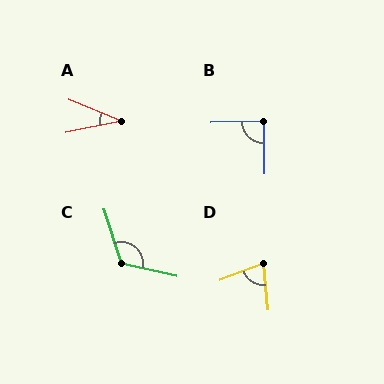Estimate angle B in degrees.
Approximately 89 degrees.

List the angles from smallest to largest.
A (34°), D (76°), B (89°), C (121°).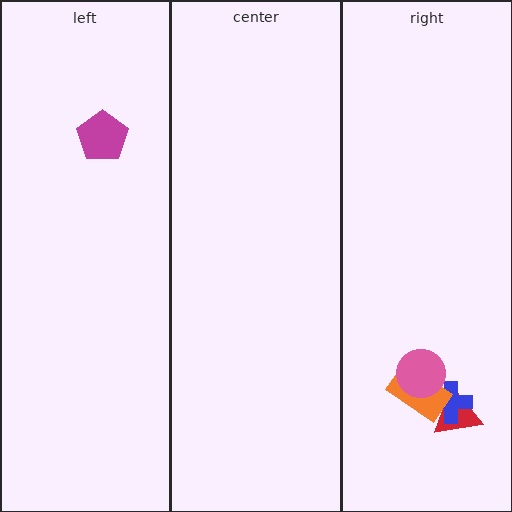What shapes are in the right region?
The red triangle, the blue cross, the orange rectangle, the pink circle.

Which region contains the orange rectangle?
The right region.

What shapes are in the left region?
The magenta pentagon.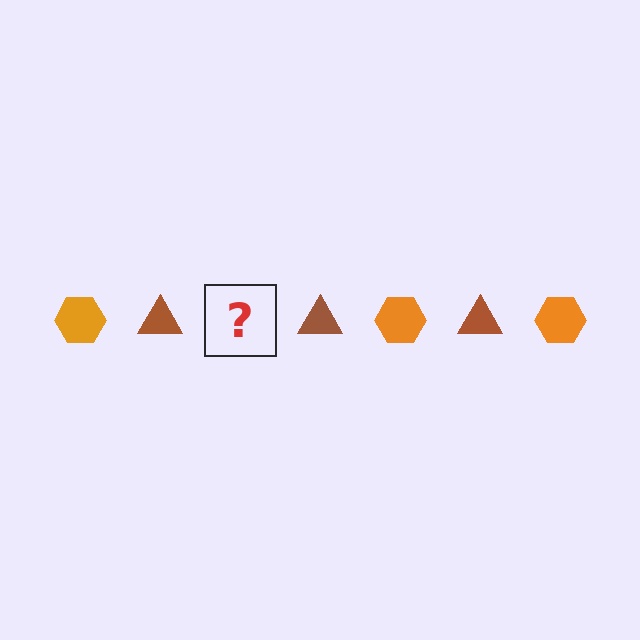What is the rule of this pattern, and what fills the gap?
The rule is that the pattern alternates between orange hexagon and brown triangle. The gap should be filled with an orange hexagon.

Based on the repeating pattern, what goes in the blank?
The blank should be an orange hexagon.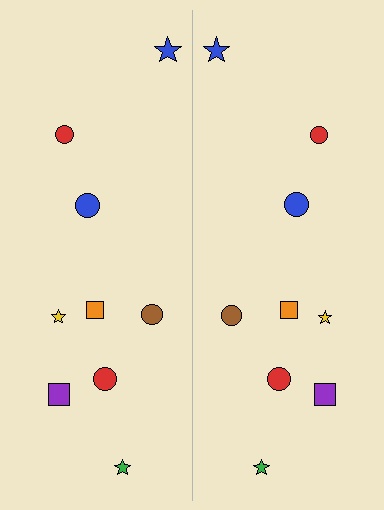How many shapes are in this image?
There are 18 shapes in this image.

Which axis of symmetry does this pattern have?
The pattern has a vertical axis of symmetry running through the center of the image.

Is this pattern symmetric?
Yes, this pattern has bilateral (reflection) symmetry.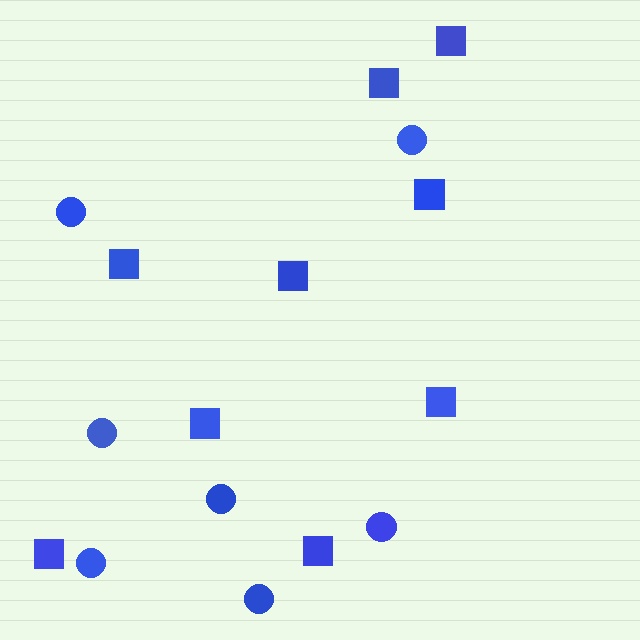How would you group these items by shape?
There are 2 groups: one group of circles (7) and one group of squares (9).